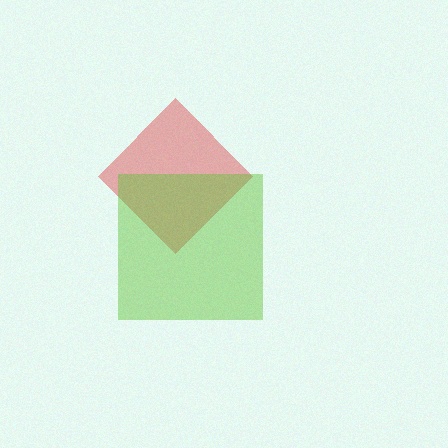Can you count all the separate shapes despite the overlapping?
Yes, there are 2 separate shapes.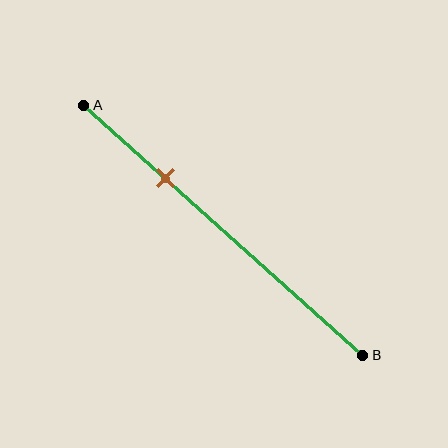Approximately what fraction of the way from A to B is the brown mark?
The brown mark is approximately 30% of the way from A to B.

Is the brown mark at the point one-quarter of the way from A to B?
No, the mark is at about 30% from A, not at the 25% one-quarter point.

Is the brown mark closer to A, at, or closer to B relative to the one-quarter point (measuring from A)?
The brown mark is closer to point B than the one-quarter point of segment AB.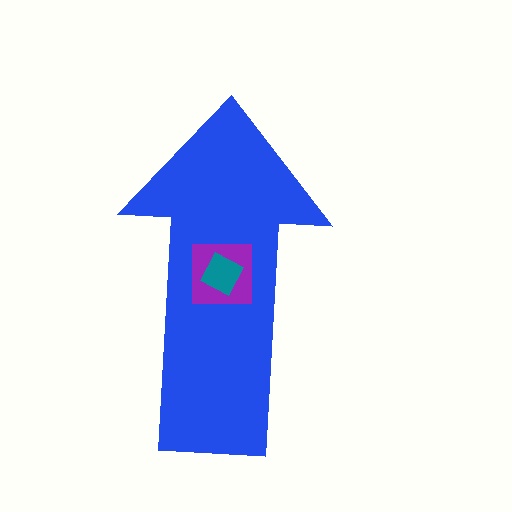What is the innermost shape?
The teal diamond.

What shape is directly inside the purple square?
The teal diamond.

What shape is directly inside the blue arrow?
The purple square.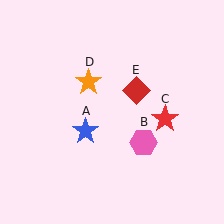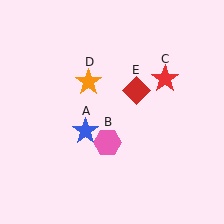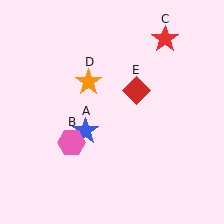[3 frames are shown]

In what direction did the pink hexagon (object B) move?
The pink hexagon (object B) moved left.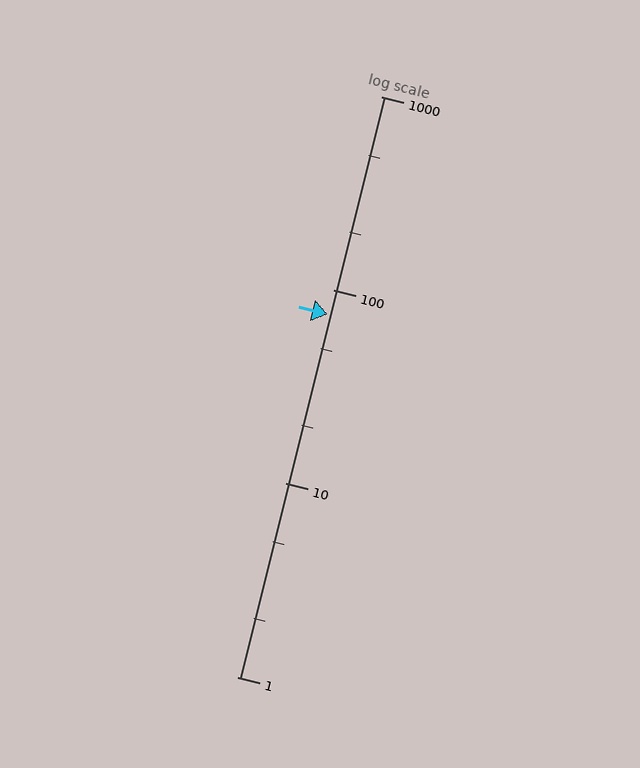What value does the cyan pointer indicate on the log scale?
The pointer indicates approximately 75.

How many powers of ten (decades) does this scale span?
The scale spans 3 decades, from 1 to 1000.